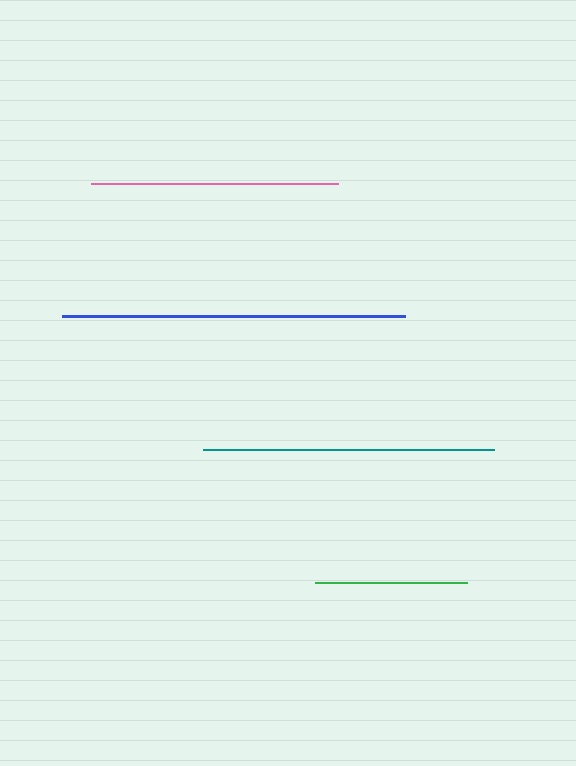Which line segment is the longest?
The blue line is the longest at approximately 342 pixels.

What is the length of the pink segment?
The pink segment is approximately 247 pixels long.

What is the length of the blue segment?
The blue segment is approximately 342 pixels long.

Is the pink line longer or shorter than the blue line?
The blue line is longer than the pink line.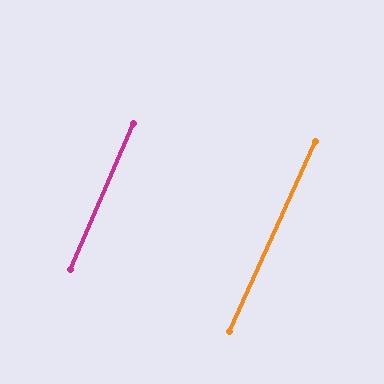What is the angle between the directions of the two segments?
Approximately 1 degree.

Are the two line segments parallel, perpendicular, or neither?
Parallel — their directions differ by only 0.9°.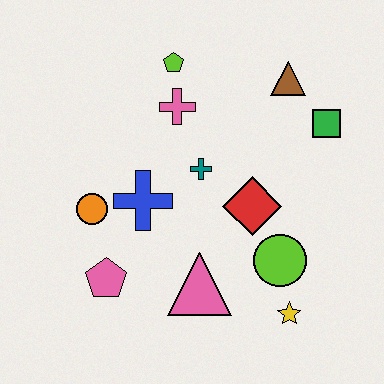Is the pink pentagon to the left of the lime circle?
Yes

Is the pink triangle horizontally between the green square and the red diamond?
No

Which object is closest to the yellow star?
The lime circle is closest to the yellow star.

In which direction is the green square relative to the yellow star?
The green square is above the yellow star.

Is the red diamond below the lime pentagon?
Yes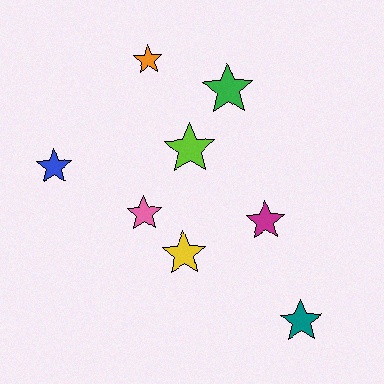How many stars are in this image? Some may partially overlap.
There are 8 stars.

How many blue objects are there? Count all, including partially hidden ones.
There is 1 blue object.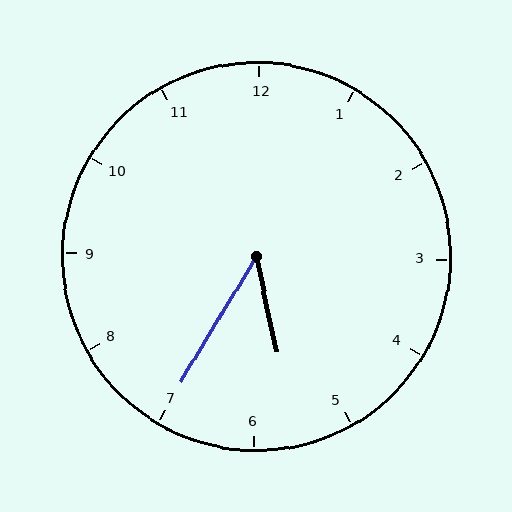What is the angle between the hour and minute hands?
Approximately 42 degrees.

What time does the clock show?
5:35.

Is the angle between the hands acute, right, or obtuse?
It is acute.